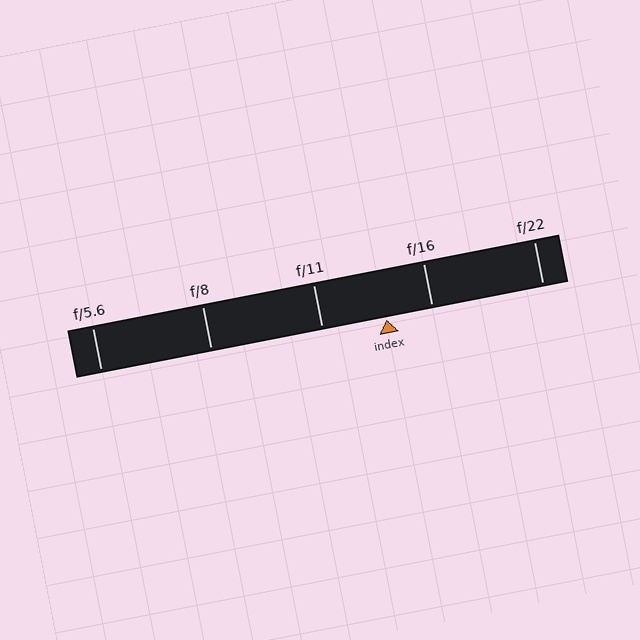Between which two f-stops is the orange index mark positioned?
The index mark is between f/11 and f/16.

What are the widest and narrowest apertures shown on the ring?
The widest aperture shown is f/5.6 and the narrowest is f/22.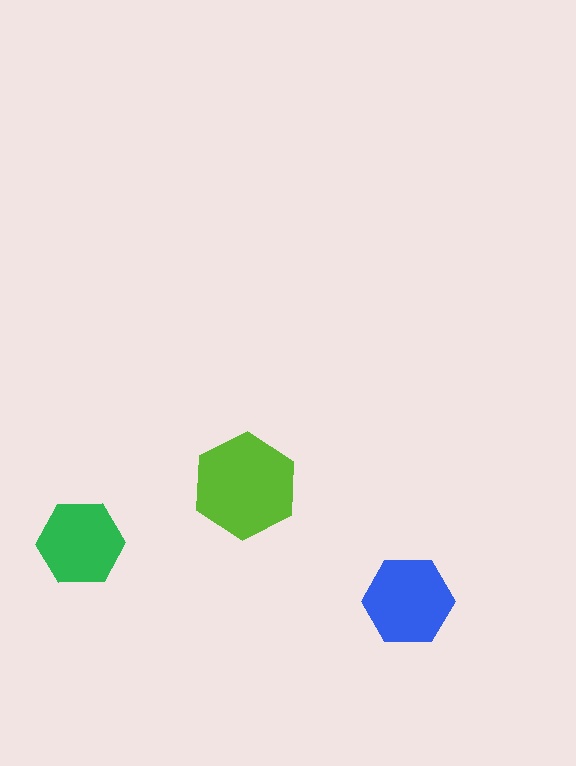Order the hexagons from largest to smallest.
the lime one, the blue one, the green one.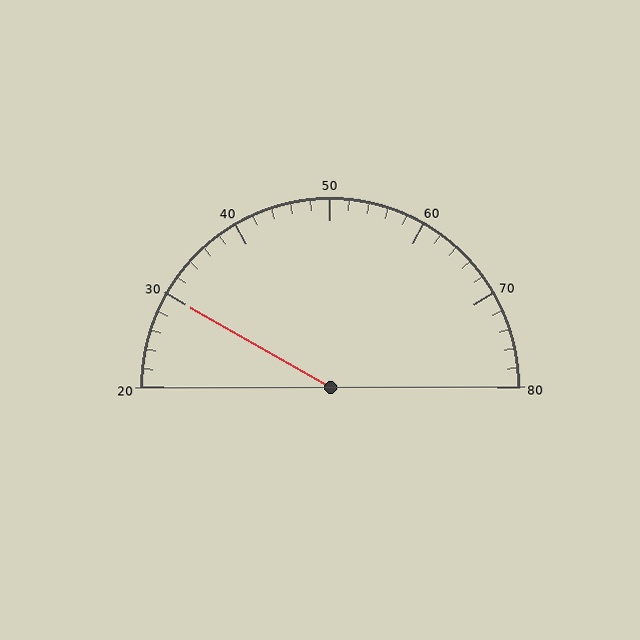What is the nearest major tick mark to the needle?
The nearest major tick mark is 30.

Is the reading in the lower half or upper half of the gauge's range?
The reading is in the lower half of the range (20 to 80).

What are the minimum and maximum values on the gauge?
The gauge ranges from 20 to 80.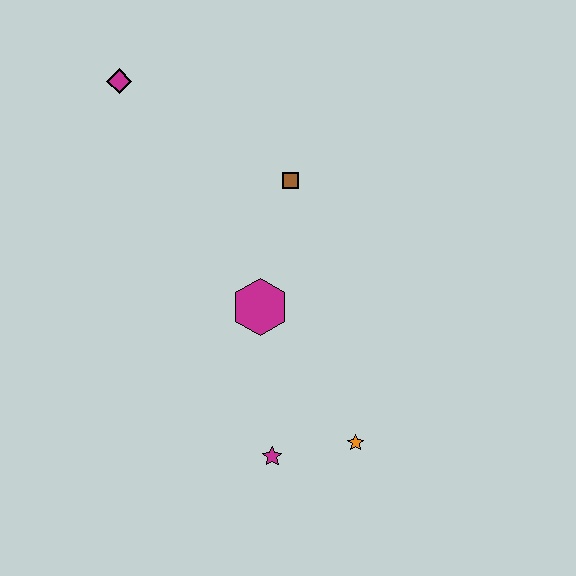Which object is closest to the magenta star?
The orange star is closest to the magenta star.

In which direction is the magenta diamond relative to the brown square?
The magenta diamond is to the left of the brown square.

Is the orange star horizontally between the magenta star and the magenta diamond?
No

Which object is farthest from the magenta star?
The magenta diamond is farthest from the magenta star.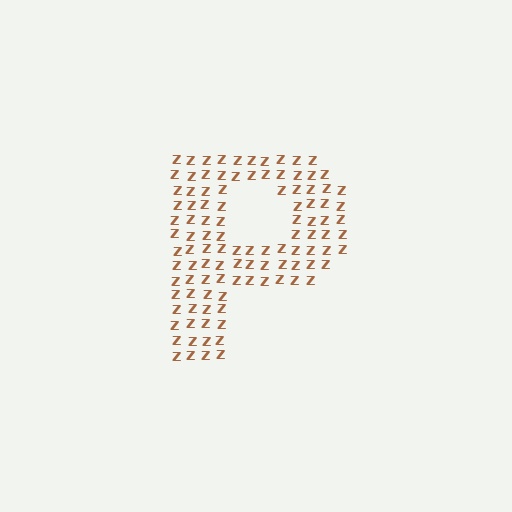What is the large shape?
The large shape is the letter P.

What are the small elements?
The small elements are letter Z's.